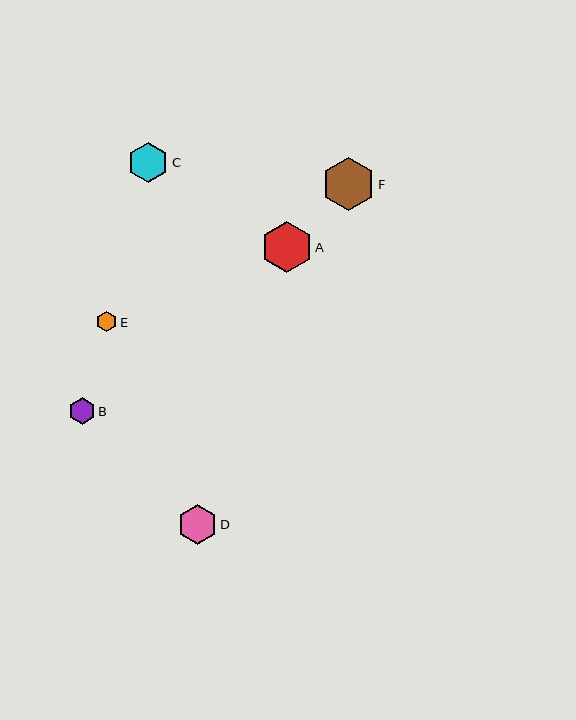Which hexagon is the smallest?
Hexagon E is the smallest with a size of approximately 20 pixels.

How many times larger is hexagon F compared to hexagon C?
Hexagon F is approximately 1.3 times the size of hexagon C.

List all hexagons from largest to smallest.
From largest to smallest: F, A, C, D, B, E.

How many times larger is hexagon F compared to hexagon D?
Hexagon F is approximately 1.3 times the size of hexagon D.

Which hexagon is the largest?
Hexagon F is the largest with a size of approximately 52 pixels.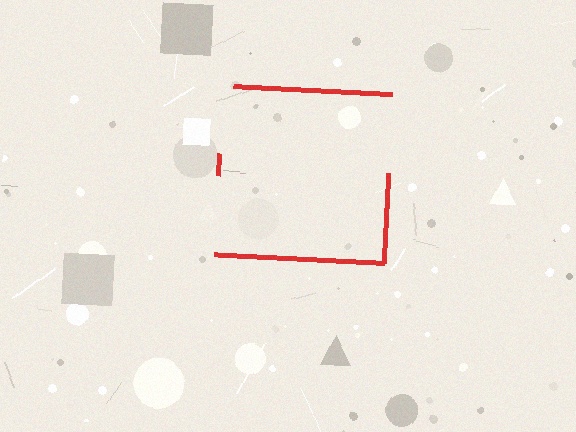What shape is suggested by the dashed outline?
The dashed outline suggests a square.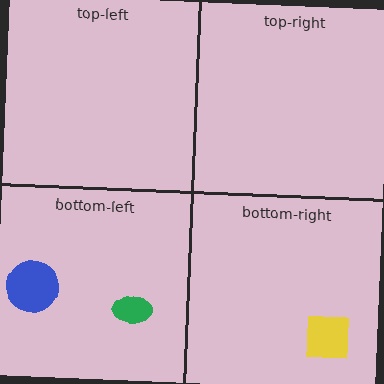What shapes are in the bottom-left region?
The blue circle, the green ellipse.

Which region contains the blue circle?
The bottom-left region.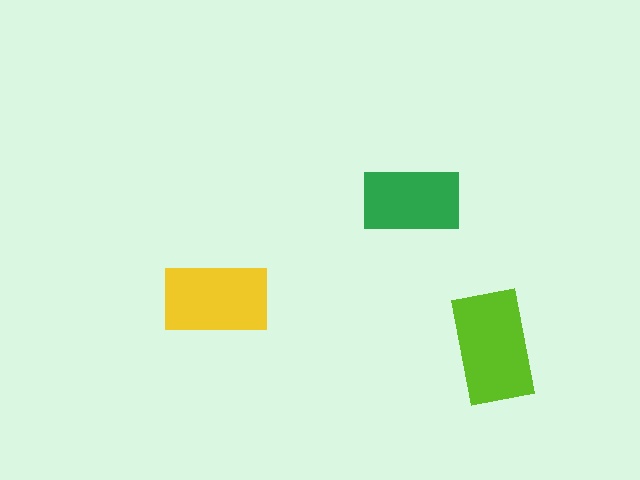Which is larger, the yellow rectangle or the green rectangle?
The yellow one.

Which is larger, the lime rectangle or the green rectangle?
The lime one.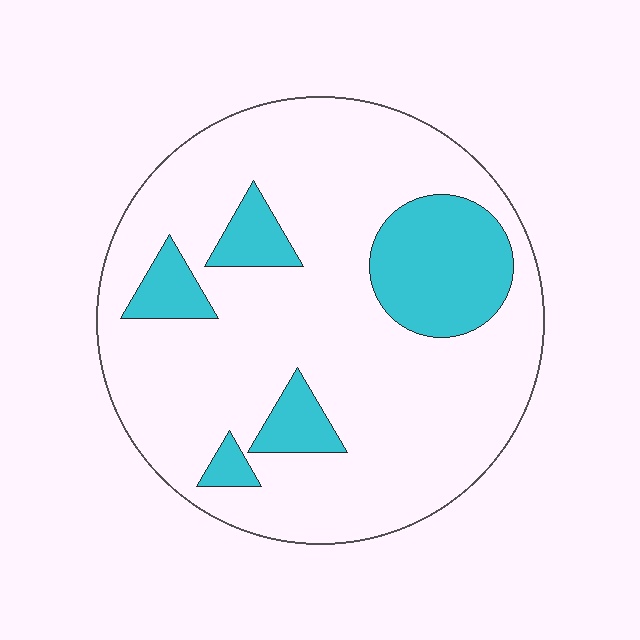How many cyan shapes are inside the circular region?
5.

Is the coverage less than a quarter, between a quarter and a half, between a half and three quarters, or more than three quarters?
Less than a quarter.